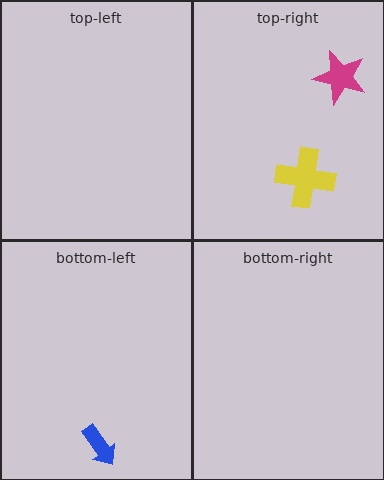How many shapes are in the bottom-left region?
1.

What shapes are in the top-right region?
The magenta star, the yellow cross.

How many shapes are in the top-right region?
2.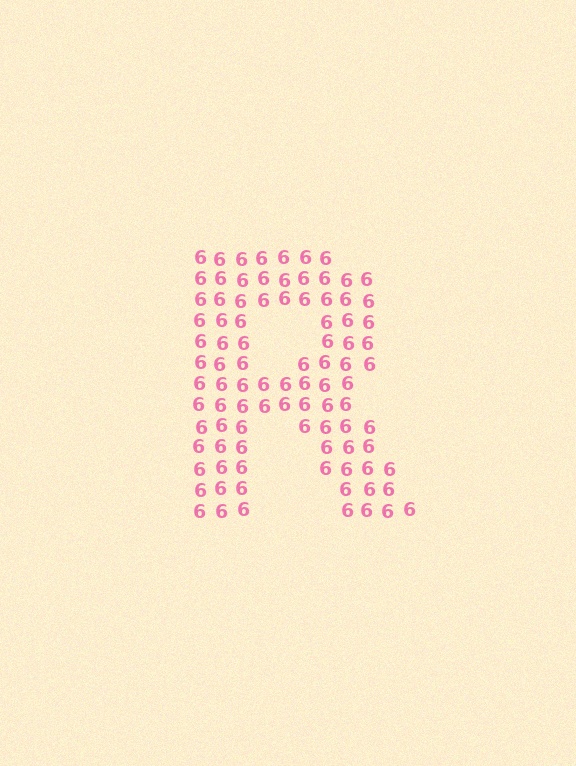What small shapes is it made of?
It is made of small digit 6's.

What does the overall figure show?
The overall figure shows the letter R.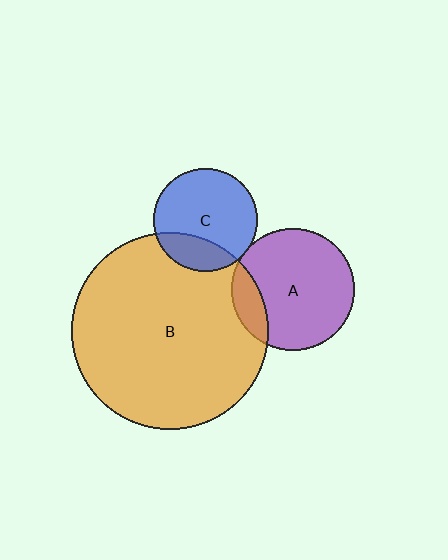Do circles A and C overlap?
Yes.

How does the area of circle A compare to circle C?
Approximately 1.4 times.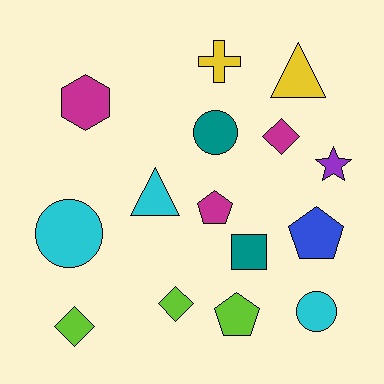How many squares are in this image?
There is 1 square.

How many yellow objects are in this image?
There are 2 yellow objects.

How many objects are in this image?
There are 15 objects.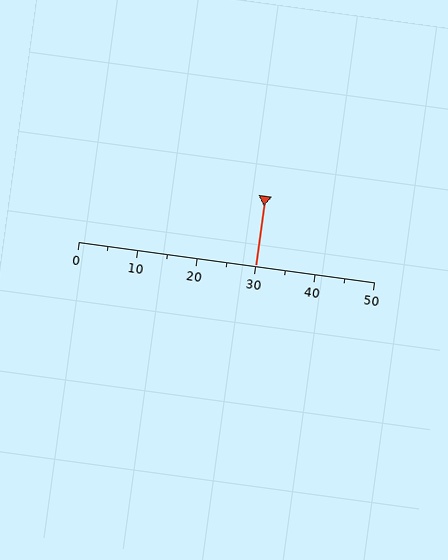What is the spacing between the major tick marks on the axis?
The major ticks are spaced 10 apart.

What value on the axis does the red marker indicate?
The marker indicates approximately 30.